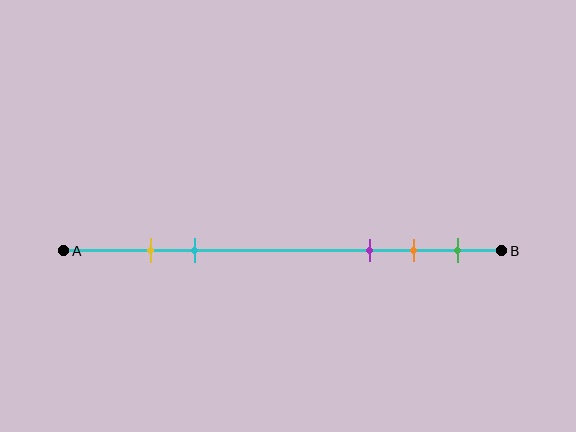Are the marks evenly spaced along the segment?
No, the marks are not evenly spaced.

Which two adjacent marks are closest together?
The yellow and cyan marks are the closest adjacent pair.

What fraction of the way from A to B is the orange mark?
The orange mark is approximately 80% (0.8) of the way from A to B.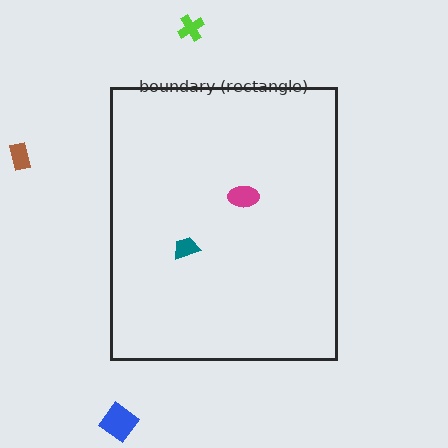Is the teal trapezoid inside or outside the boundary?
Inside.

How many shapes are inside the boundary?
2 inside, 3 outside.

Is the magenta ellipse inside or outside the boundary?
Inside.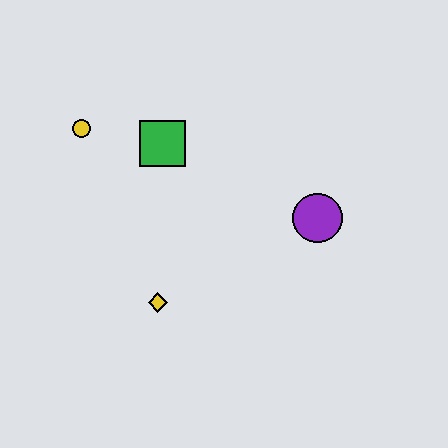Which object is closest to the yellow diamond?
The green square is closest to the yellow diamond.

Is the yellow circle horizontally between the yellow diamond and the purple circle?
No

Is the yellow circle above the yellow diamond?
Yes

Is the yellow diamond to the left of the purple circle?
Yes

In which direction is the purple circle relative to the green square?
The purple circle is to the right of the green square.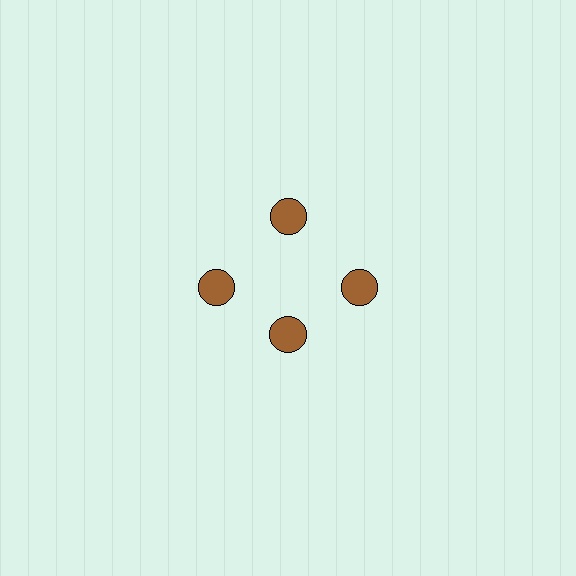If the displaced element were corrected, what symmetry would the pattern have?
It would have 4-fold rotational symmetry — the pattern would map onto itself every 90 degrees.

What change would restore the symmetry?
The symmetry would be restored by moving it outward, back onto the ring so that all 4 circles sit at equal angles and equal distance from the center.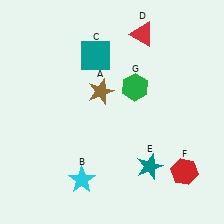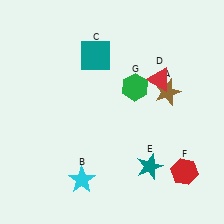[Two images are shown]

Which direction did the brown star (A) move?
The brown star (A) moved right.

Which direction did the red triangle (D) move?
The red triangle (D) moved down.